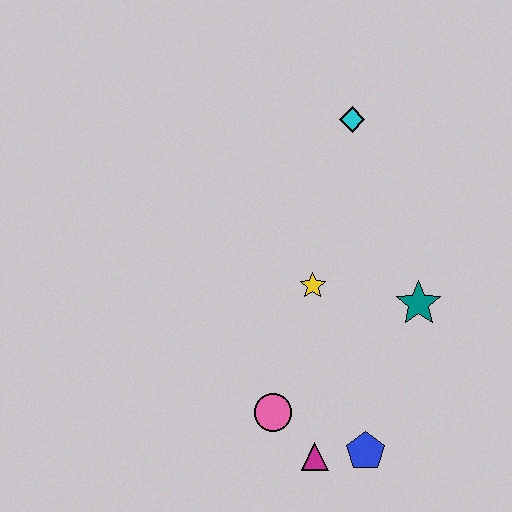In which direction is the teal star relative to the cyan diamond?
The teal star is below the cyan diamond.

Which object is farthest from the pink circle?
The cyan diamond is farthest from the pink circle.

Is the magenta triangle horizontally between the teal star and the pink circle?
Yes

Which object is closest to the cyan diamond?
The yellow star is closest to the cyan diamond.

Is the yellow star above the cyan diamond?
No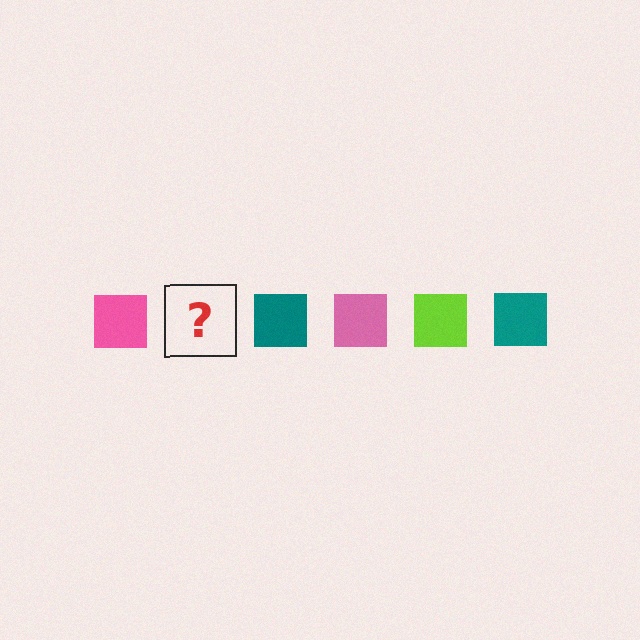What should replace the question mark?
The question mark should be replaced with a lime square.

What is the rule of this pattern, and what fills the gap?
The rule is that the pattern cycles through pink, lime, teal squares. The gap should be filled with a lime square.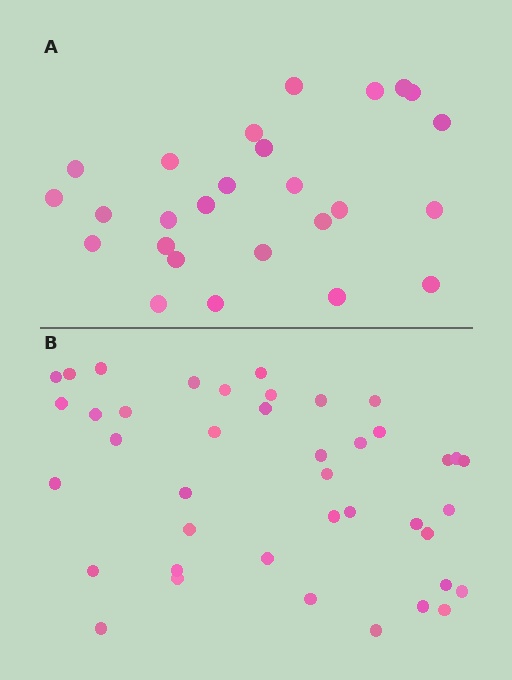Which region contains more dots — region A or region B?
Region B (the bottom region) has more dots.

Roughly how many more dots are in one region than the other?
Region B has approximately 15 more dots than region A.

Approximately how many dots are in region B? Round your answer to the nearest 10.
About 40 dots. (The exact count is 41, which rounds to 40.)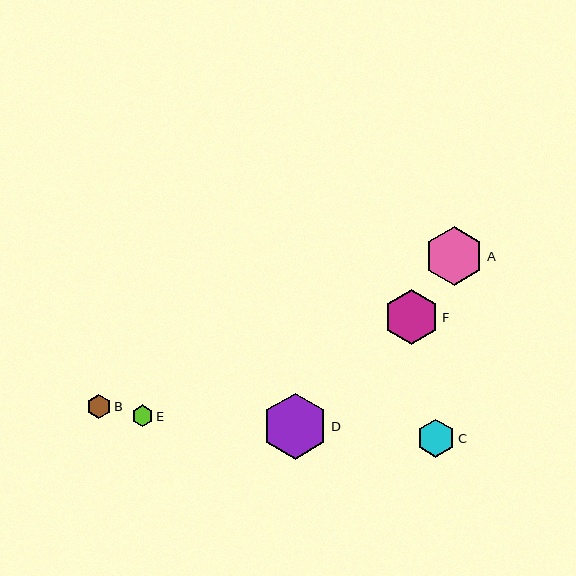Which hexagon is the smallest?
Hexagon E is the smallest with a size of approximately 22 pixels.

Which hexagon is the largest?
Hexagon D is the largest with a size of approximately 66 pixels.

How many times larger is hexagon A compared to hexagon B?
Hexagon A is approximately 2.5 times the size of hexagon B.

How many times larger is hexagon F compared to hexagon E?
Hexagon F is approximately 2.5 times the size of hexagon E.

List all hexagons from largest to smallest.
From largest to smallest: D, A, F, C, B, E.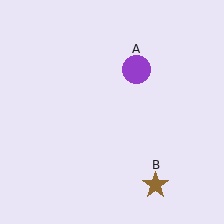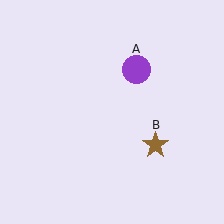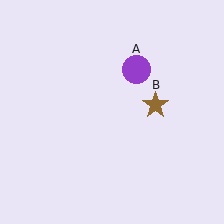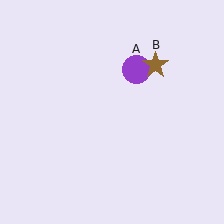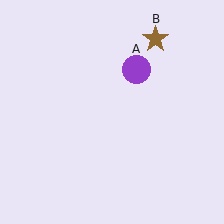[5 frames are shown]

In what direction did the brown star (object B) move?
The brown star (object B) moved up.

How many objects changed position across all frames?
1 object changed position: brown star (object B).